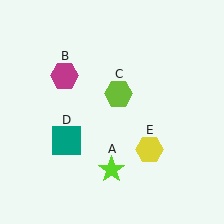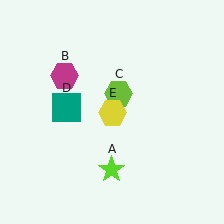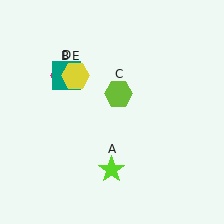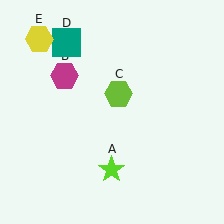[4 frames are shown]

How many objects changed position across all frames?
2 objects changed position: teal square (object D), yellow hexagon (object E).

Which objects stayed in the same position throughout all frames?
Lime star (object A) and magenta hexagon (object B) and lime hexagon (object C) remained stationary.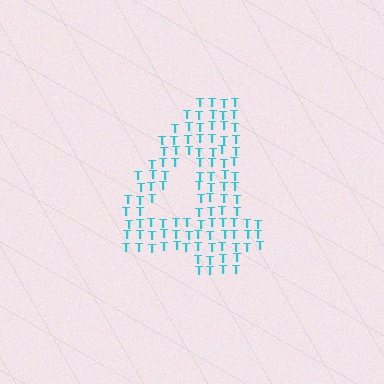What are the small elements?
The small elements are letter T's.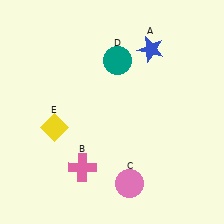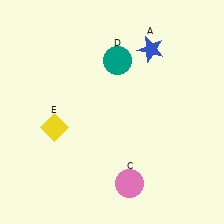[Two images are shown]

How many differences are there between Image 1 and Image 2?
There is 1 difference between the two images.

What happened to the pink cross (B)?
The pink cross (B) was removed in Image 2. It was in the bottom-left area of Image 1.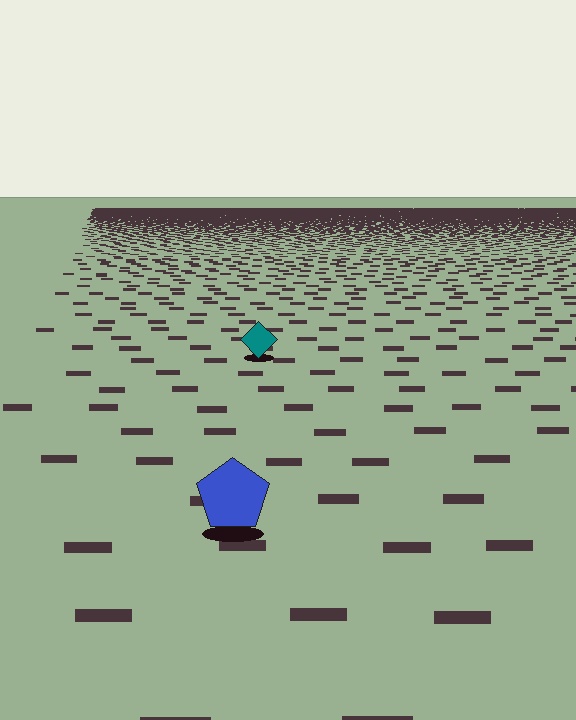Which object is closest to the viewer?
The blue pentagon is closest. The texture marks near it are larger and more spread out.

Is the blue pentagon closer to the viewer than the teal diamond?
Yes. The blue pentagon is closer — you can tell from the texture gradient: the ground texture is coarser near it.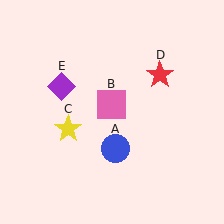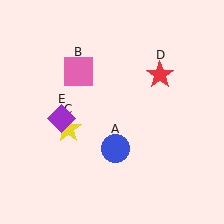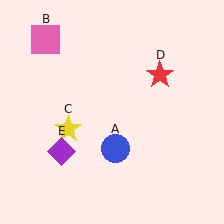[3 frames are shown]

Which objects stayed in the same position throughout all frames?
Blue circle (object A) and yellow star (object C) and red star (object D) remained stationary.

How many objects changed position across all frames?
2 objects changed position: pink square (object B), purple diamond (object E).